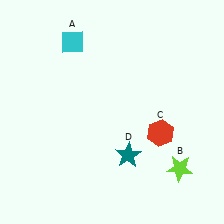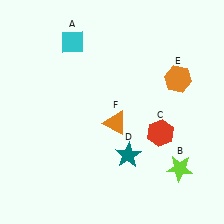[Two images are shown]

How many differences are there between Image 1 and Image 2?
There are 2 differences between the two images.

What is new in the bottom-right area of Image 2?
An orange triangle (F) was added in the bottom-right area of Image 2.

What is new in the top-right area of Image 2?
An orange hexagon (E) was added in the top-right area of Image 2.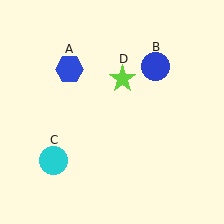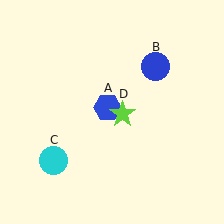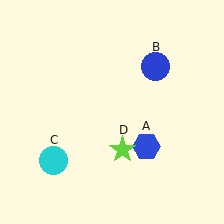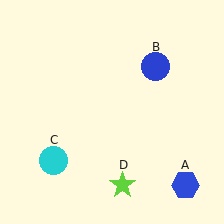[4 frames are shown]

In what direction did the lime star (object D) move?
The lime star (object D) moved down.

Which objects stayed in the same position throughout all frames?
Blue circle (object B) and cyan circle (object C) remained stationary.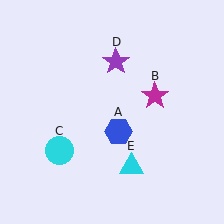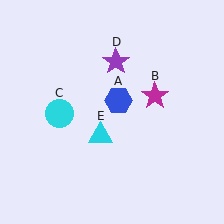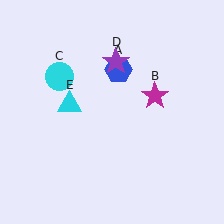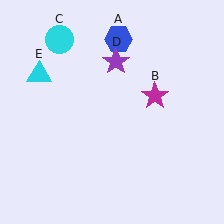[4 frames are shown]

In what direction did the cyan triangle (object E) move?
The cyan triangle (object E) moved up and to the left.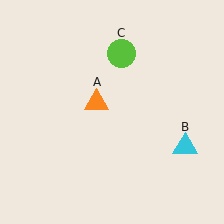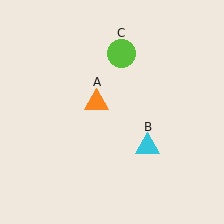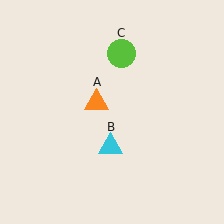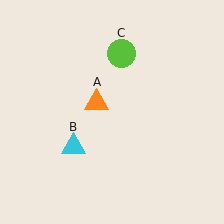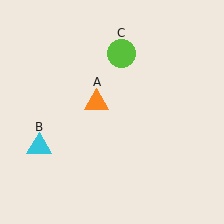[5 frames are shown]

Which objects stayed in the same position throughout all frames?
Orange triangle (object A) and lime circle (object C) remained stationary.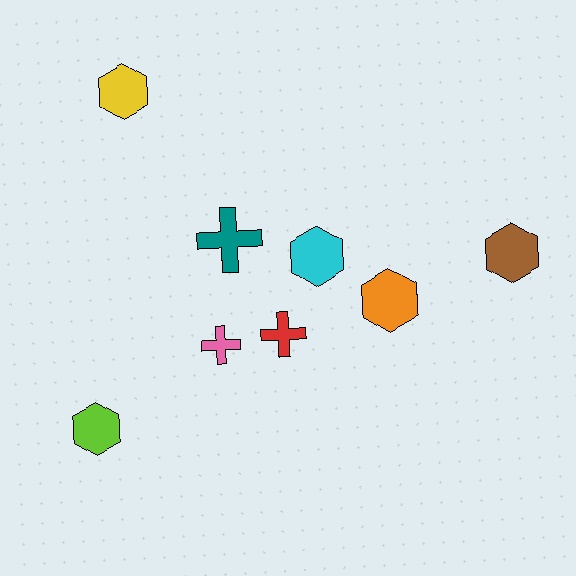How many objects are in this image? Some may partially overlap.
There are 8 objects.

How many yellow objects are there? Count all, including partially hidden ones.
There is 1 yellow object.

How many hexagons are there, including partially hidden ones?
There are 5 hexagons.